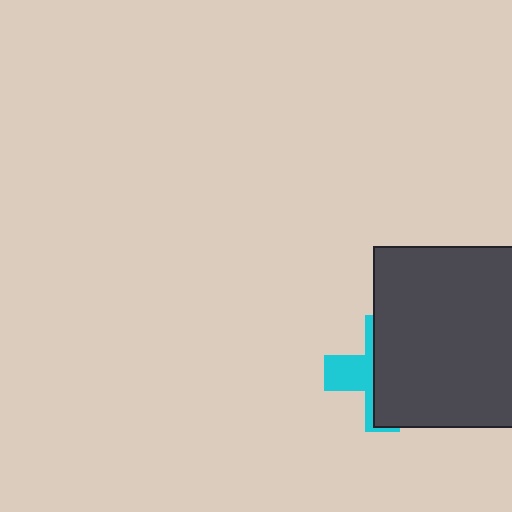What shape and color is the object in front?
The object in front is a dark gray square.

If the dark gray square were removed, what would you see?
You would see the complete cyan cross.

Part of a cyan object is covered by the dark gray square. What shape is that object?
It is a cross.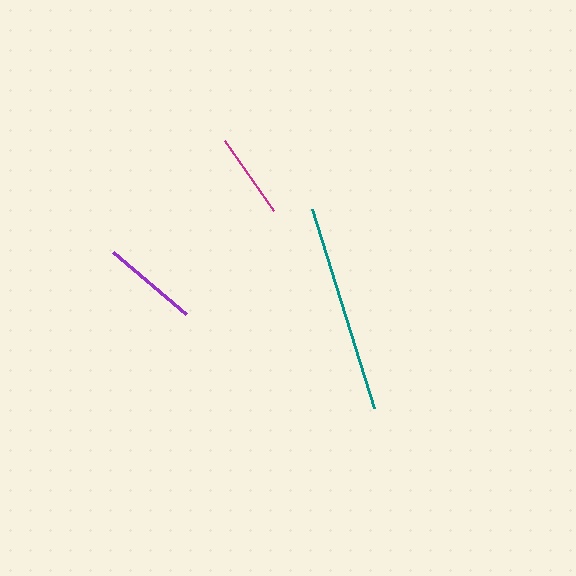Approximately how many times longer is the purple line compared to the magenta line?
The purple line is approximately 1.1 times the length of the magenta line.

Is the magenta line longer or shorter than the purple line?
The purple line is longer than the magenta line.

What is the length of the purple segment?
The purple segment is approximately 97 pixels long.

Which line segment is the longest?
The teal line is the longest at approximately 209 pixels.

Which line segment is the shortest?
The magenta line is the shortest at approximately 86 pixels.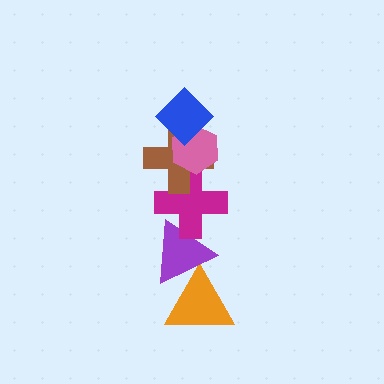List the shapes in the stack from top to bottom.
From top to bottom: the blue diamond, the pink hexagon, the brown cross, the magenta cross, the purple triangle, the orange triangle.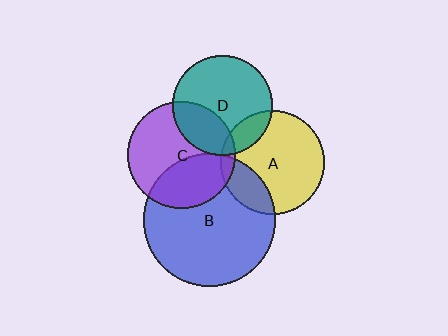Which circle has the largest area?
Circle B (blue).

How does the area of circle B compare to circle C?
Approximately 1.5 times.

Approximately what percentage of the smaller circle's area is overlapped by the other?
Approximately 5%.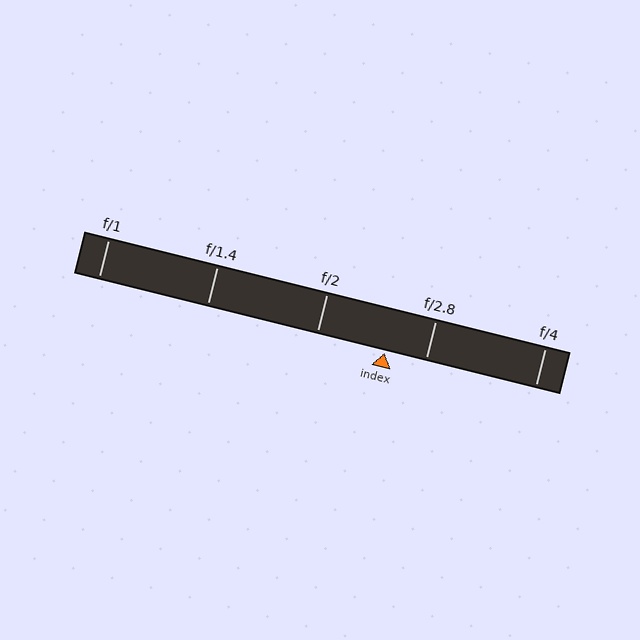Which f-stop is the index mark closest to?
The index mark is closest to f/2.8.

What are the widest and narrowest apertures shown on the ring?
The widest aperture shown is f/1 and the narrowest is f/4.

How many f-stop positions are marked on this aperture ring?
There are 5 f-stop positions marked.